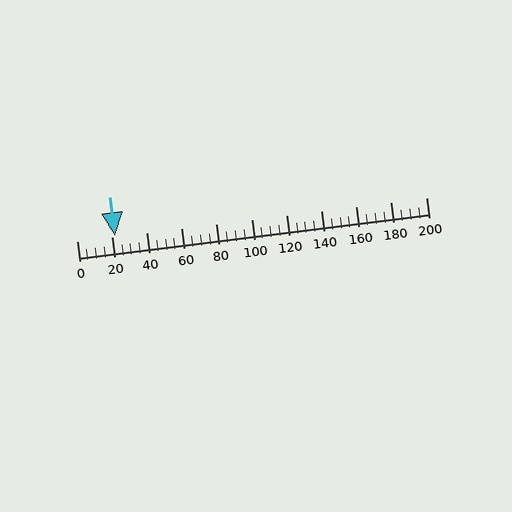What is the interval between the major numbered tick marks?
The major tick marks are spaced 20 units apart.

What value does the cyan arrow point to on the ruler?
The cyan arrow points to approximately 22.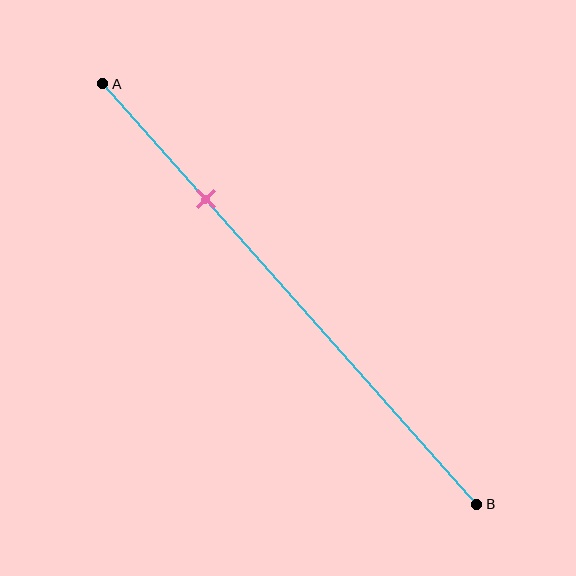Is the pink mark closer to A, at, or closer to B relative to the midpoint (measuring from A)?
The pink mark is closer to point A than the midpoint of segment AB.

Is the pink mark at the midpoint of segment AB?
No, the mark is at about 30% from A, not at the 50% midpoint.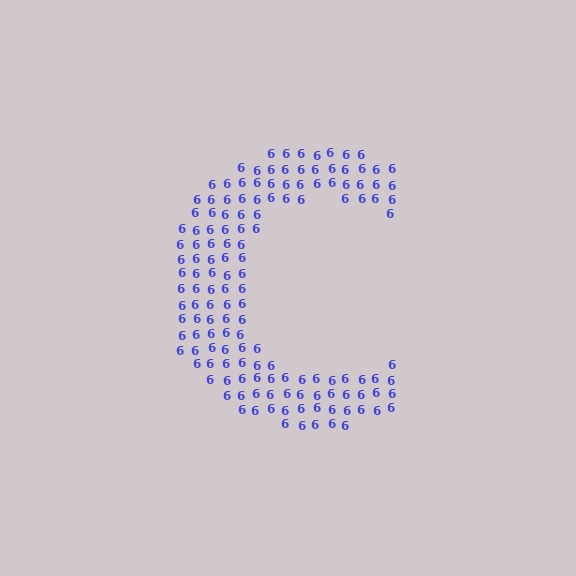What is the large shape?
The large shape is the letter C.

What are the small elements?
The small elements are digit 6's.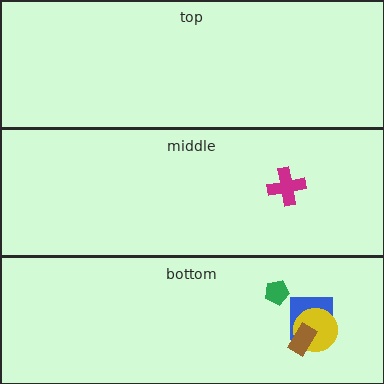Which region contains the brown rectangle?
The bottom region.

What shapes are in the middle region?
The magenta cross.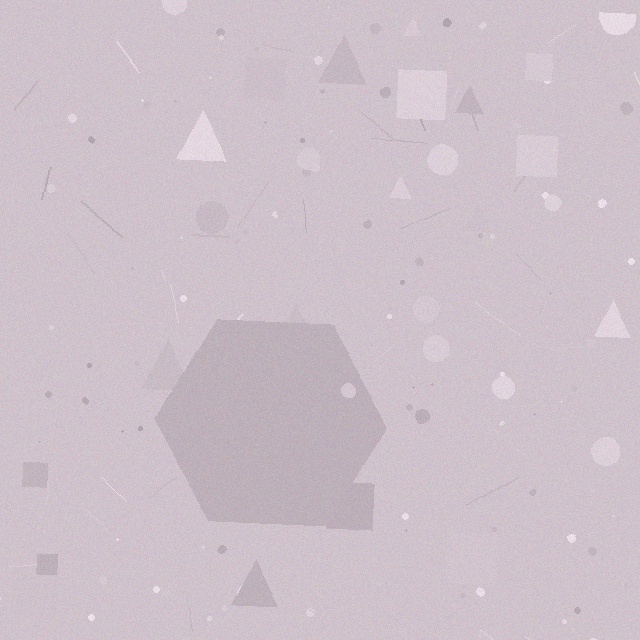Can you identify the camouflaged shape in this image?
The camouflaged shape is a hexagon.